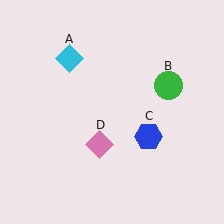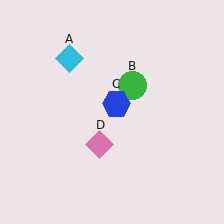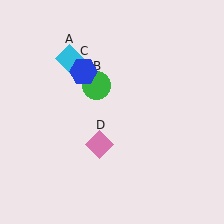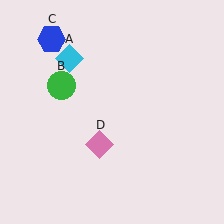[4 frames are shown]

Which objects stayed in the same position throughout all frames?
Cyan diamond (object A) and pink diamond (object D) remained stationary.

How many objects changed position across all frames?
2 objects changed position: green circle (object B), blue hexagon (object C).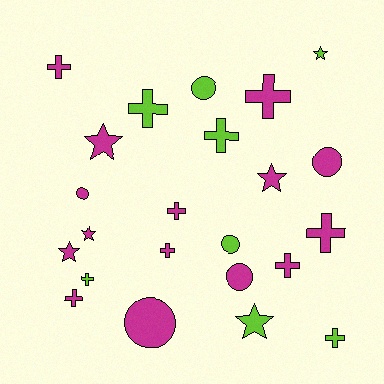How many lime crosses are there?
There are 4 lime crosses.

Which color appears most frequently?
Magenta, with 15 objects.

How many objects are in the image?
There are 23 objects.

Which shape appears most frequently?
Cross, with 11 objects.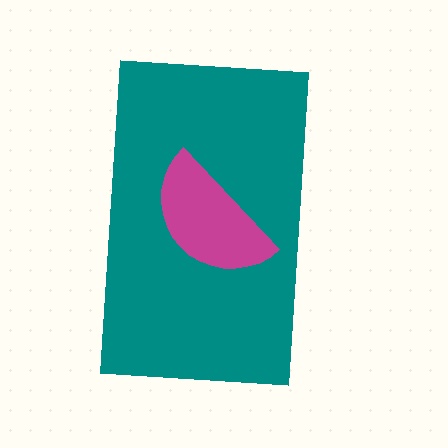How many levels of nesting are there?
2.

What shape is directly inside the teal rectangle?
The magenta semicircle.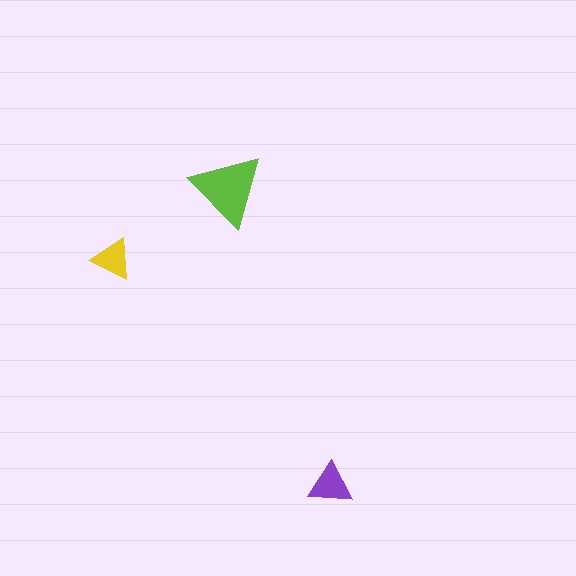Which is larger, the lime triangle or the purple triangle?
The lime one.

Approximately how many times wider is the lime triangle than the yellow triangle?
About 2 times wider.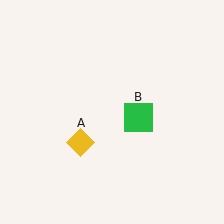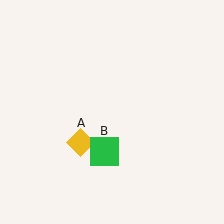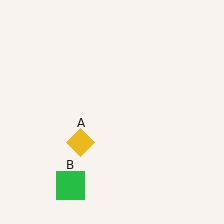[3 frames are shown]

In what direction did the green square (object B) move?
The green square (object B) moved down and to the left.